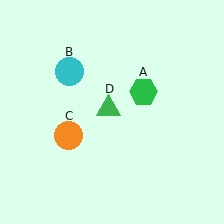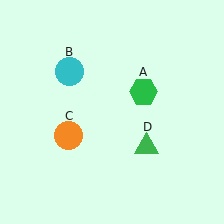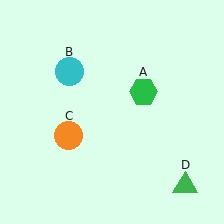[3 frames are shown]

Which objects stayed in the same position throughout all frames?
Green hexagon (object A) and cyan circle (object B) and orange circle (object C) remained stationary.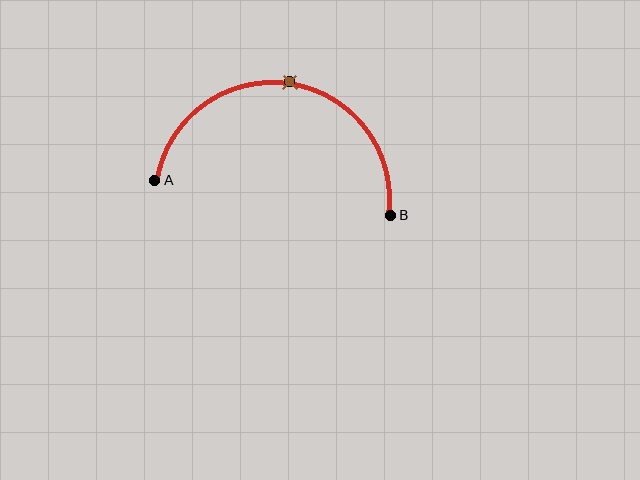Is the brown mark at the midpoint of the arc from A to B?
Yes. The brown mark lies on the arc at equal arc-length from both A and B — it is the arc midpoint.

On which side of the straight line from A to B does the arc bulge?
The arc bulges above the straight line connecting A and B.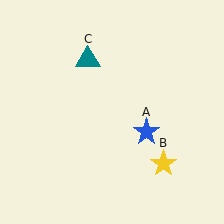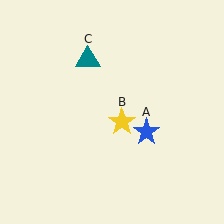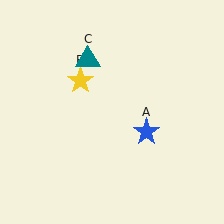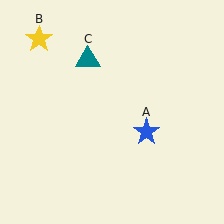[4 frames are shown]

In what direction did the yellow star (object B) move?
The yellow star (object B) moved up and to the left.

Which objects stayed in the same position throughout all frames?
Blue star (object A) and teal triangle (object C) remained stationary.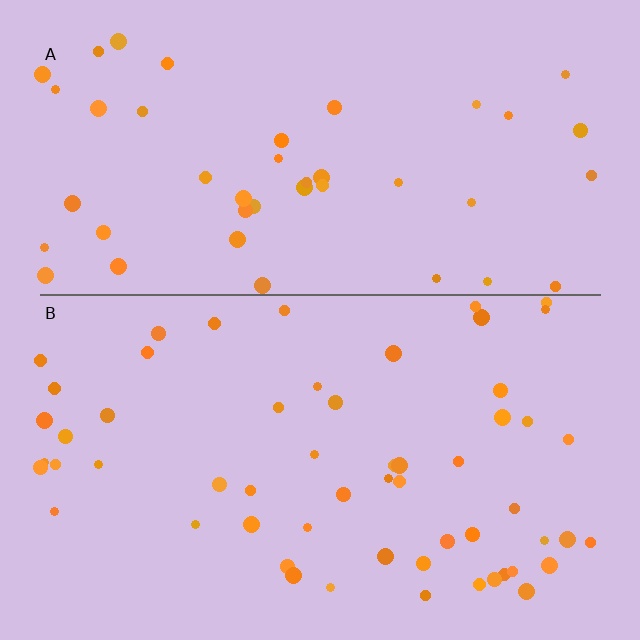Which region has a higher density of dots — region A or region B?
B (the bottom).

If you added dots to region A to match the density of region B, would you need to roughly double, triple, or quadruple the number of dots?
Approximately double.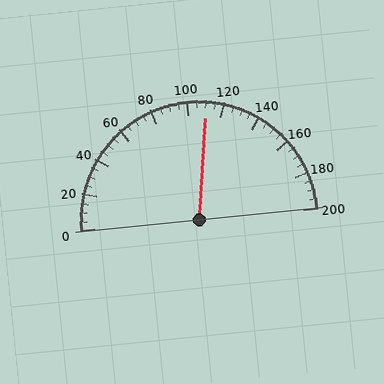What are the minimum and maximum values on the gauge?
The gauge ranges from 0 to 200.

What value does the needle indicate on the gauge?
The needle indicates approximately 110.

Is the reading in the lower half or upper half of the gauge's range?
The reading is in the upper half of the range (0 to 200).